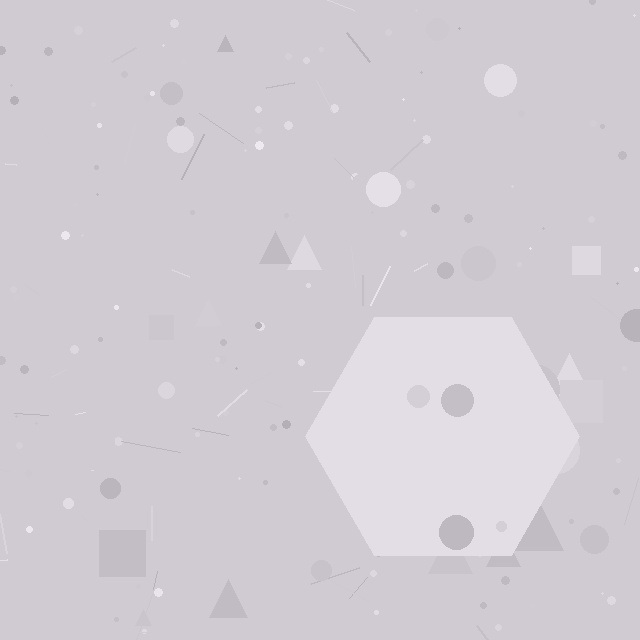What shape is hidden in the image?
A hexagon is hidden in the image.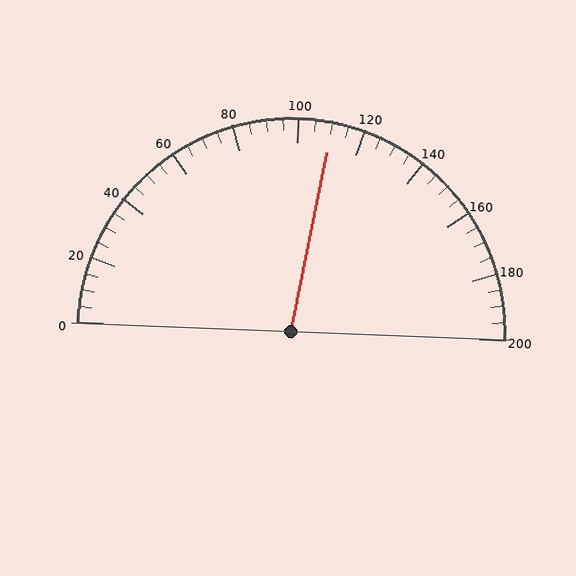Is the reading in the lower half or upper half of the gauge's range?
The reading is in the upper half of the range (0 to 200).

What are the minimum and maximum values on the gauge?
The gauge ranges from 0 to 200.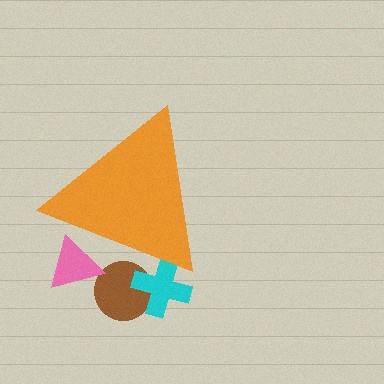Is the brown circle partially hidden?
Yes, the brown circle is partially hidden behind the orange triangle.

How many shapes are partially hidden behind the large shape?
3 shapes are partially hidden.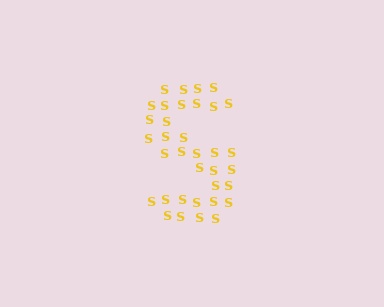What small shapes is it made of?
It is made of small letter S's.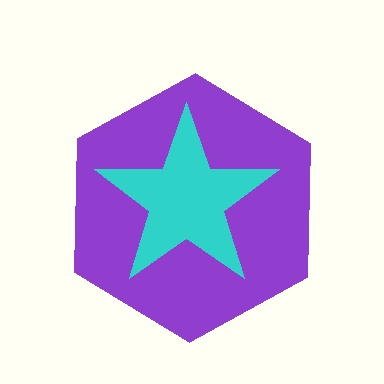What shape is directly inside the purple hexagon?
The cyan star.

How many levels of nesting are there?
2.